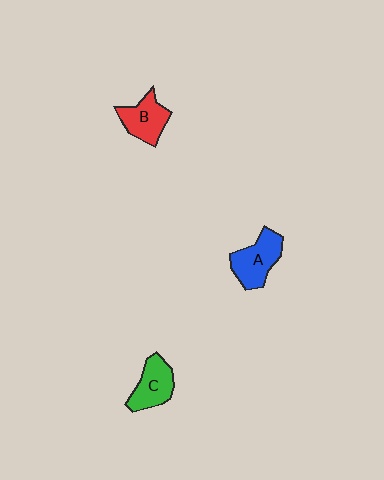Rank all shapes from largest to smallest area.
From largest to smallest: A (blue), C (green), B (red).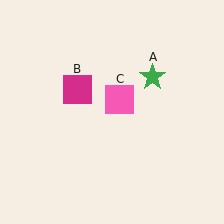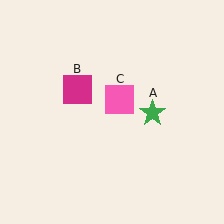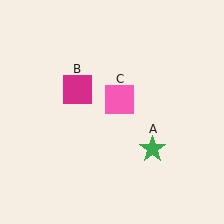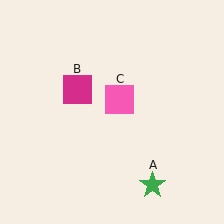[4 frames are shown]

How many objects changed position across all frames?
1 object changed position: green star (object A).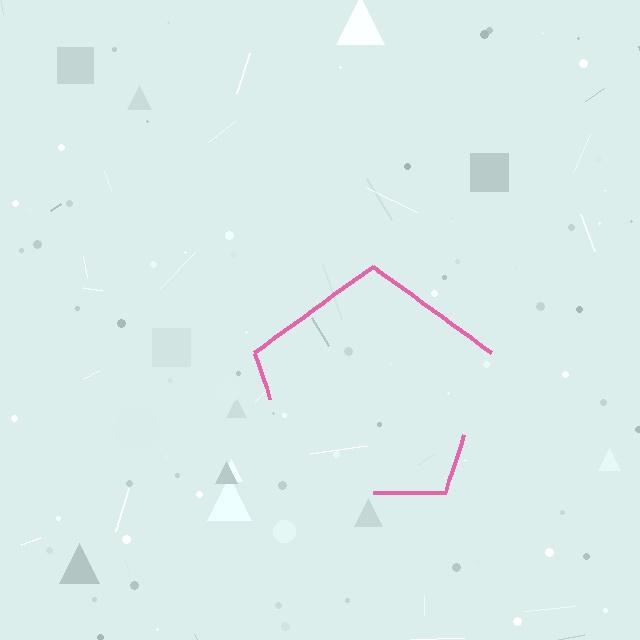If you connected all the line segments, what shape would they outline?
They would outline a pentagon.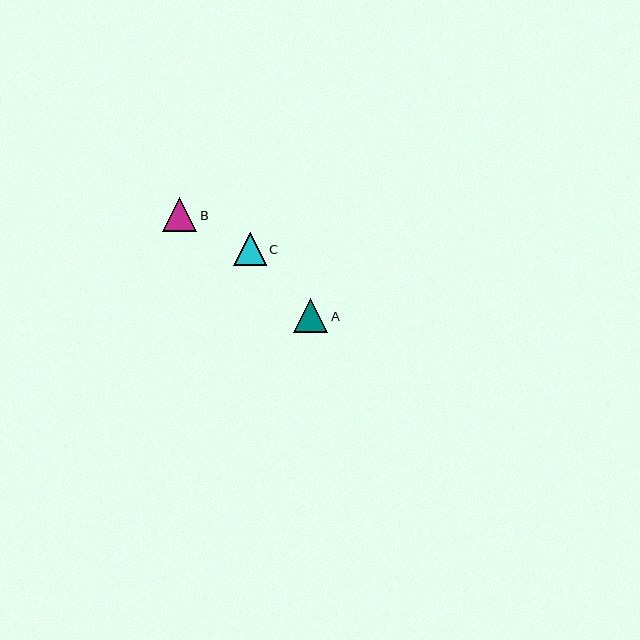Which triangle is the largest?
Triangle B is the largest with a size of approximately 34 pixels.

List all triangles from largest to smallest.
From largest to smallest: B, A, C.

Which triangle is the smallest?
Triangle C is the smallest with a size of approximately 33 pixels.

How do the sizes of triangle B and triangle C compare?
Triangle B and triangle C are approximately the same size.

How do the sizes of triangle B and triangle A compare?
Triangle B and triangle A are approximately the same size.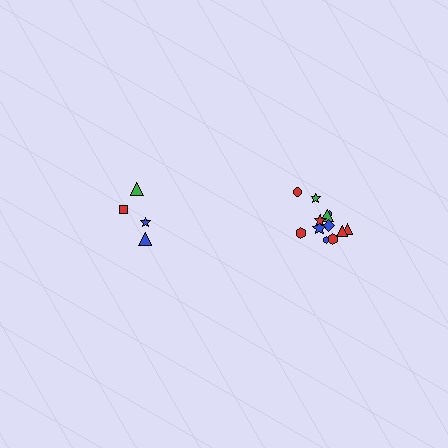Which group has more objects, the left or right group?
The right group.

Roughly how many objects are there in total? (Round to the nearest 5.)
Roughly 15 objects in total.